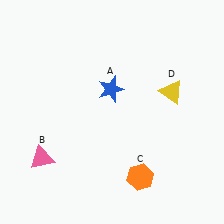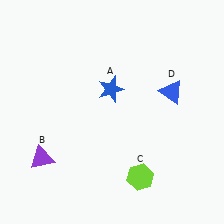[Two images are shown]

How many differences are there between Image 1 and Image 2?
There are 3 differences between the two images.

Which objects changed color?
B changed from pink to purple. C changed from orange to lime. D changed from yellow to blue.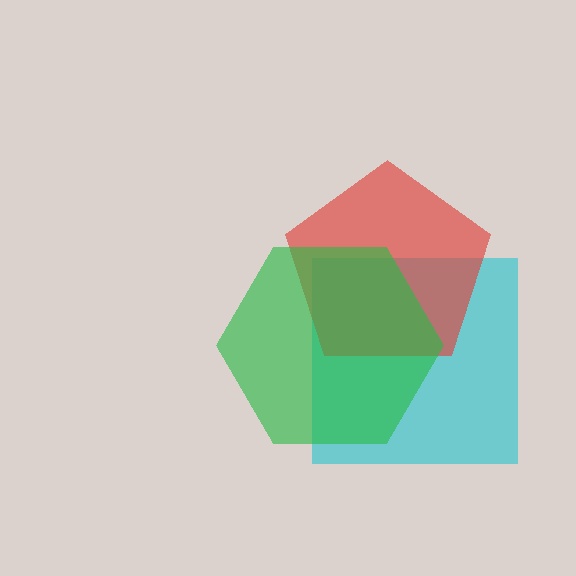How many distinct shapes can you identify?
There are 3 distinct shapes: a cyan square, a red pentagon, a green hexagon.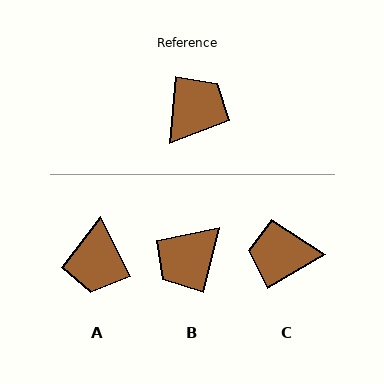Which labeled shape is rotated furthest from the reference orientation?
B, about 171 degrees away.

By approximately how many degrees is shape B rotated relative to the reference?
Approximately 171 degrees counter-clockwise.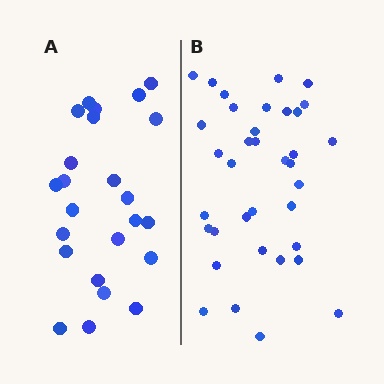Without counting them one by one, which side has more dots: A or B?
Region B (the right region) has more dots.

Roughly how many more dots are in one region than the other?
Region B has roughly 12 or so more dots than region A.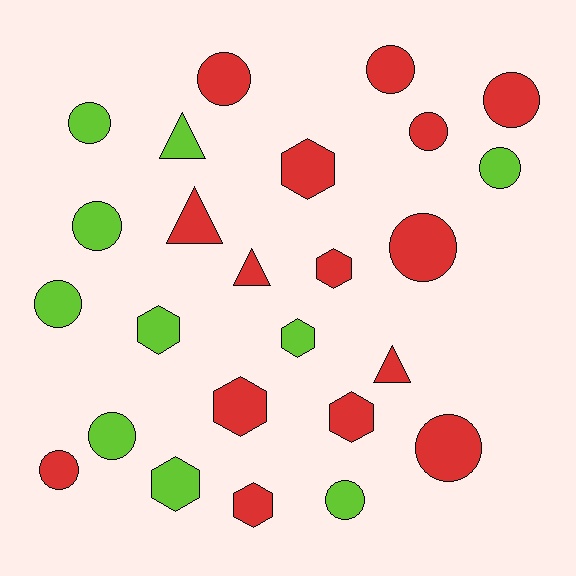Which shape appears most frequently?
Circle, with 13 objects.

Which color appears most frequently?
Red, with 15 objects.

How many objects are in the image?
There are 25 objects.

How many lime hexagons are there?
There are 3 lime hexagons.